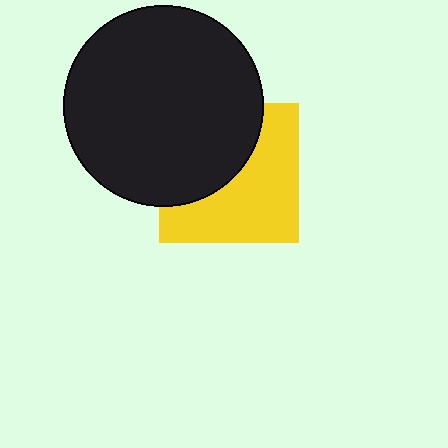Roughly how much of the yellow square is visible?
About half of it is visible (roughly 56%).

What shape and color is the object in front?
The object in front is a black circle.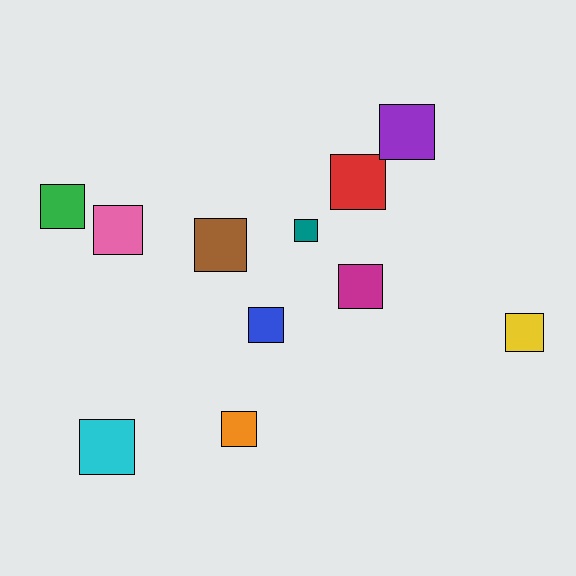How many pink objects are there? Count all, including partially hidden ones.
There is 1 pink object.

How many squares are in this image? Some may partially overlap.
There are 11 squares.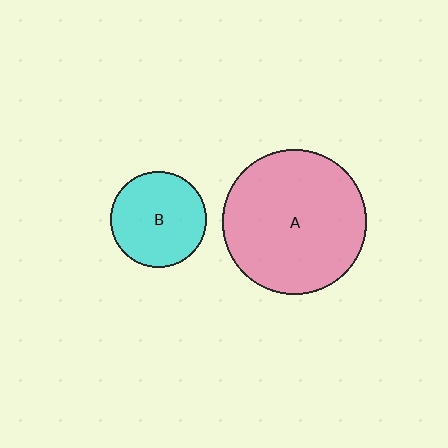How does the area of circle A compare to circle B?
Approximately 2.2 times.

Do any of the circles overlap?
No, none of the circles overlap.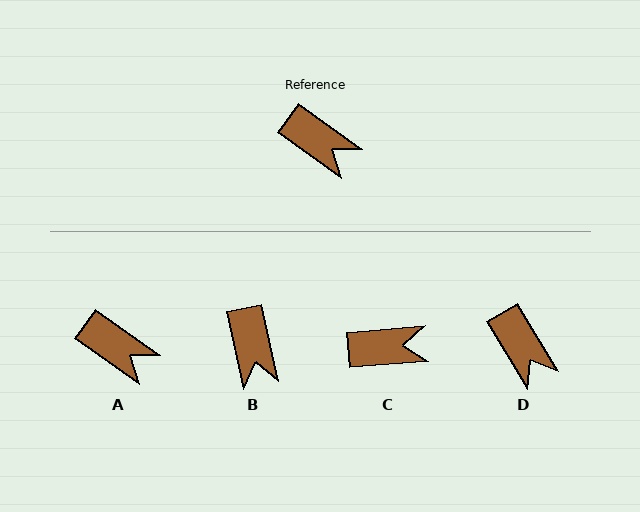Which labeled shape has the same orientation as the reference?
A.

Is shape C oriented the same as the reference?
No, it is off by about 41 degrees.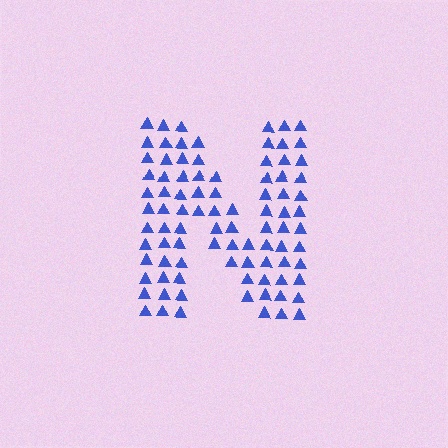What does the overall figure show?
The overall figure shows the letter N.